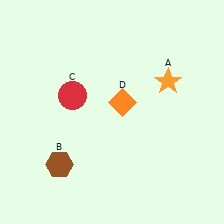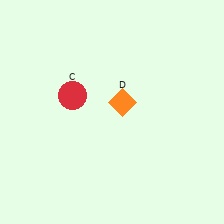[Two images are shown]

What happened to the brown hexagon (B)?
The brown hexagon (B) was removed in Image 2. It was in the bottom-left area of Image 1.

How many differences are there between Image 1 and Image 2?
There are 2 differences between the two images.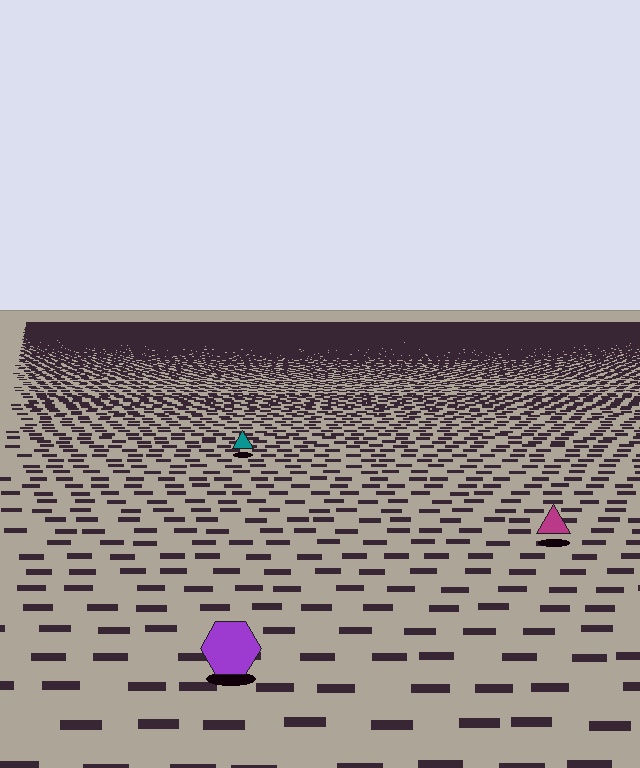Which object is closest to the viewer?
The purple hexagon is closest. The texture marks near it are larger and more spread out.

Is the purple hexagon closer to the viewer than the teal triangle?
Yes. The purple hexagon is closer — you can tell from the texture gradient: the ground texture is coarser near it.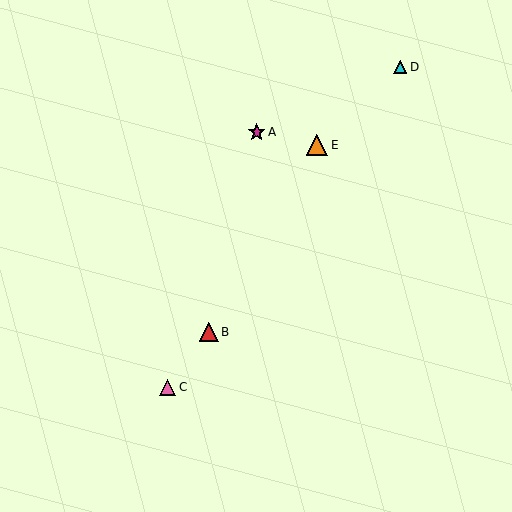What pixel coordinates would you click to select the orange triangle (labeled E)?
Click at (317, 145) to select the orange triangle E.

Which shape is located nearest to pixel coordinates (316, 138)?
The orange triangle (labeled E) at (317, 145) is nearest to that location.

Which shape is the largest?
The orange triangle (labeled E) is the largest.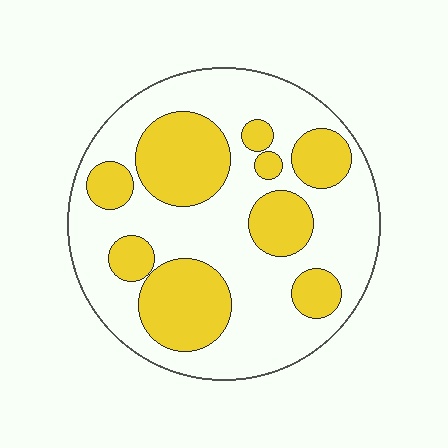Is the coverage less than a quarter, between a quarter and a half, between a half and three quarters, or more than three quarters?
Between a quarter and a half.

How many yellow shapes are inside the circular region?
9.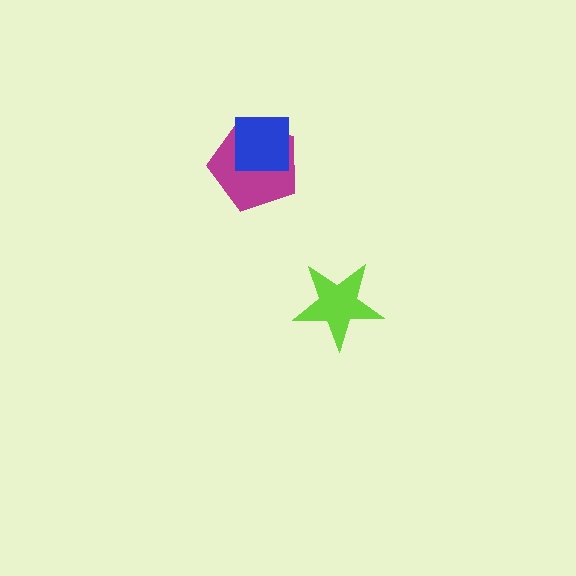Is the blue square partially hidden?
No, no other shape covers it.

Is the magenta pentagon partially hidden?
Yes, it is partially covered by another shape.